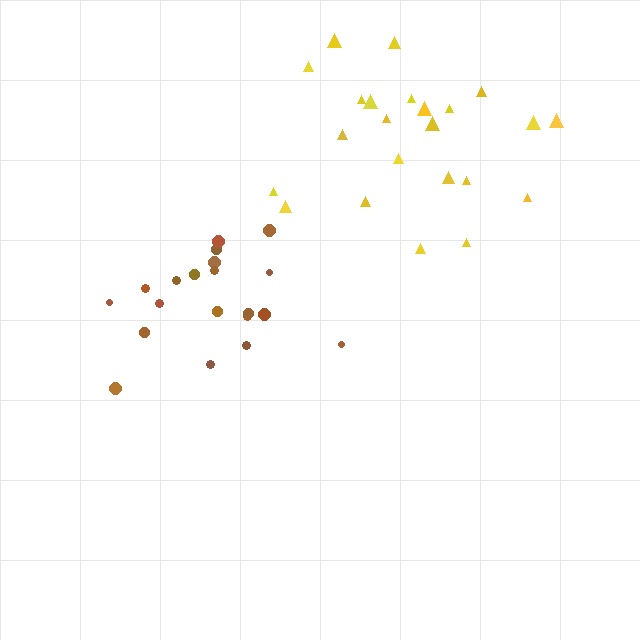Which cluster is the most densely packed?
Brown.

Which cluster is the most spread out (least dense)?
Yellow.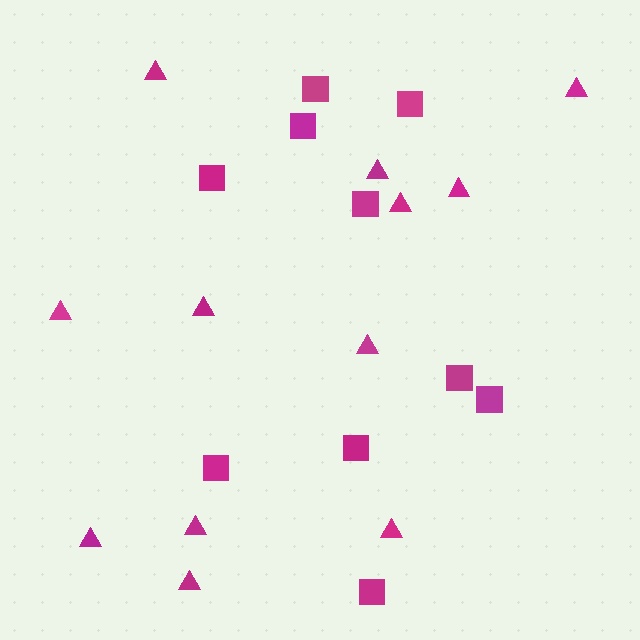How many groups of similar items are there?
There are 2 groups: one group of squares (10) and one group of triangles (12).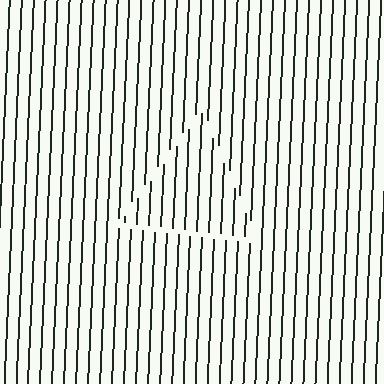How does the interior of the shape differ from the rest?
The interior of the shape contains the same grating, shifted by half a period — the contour is defined by the phase discontinuity where line-ends from the inner and outer gratings abut.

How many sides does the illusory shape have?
3 sides — the line-ends trace a triangle.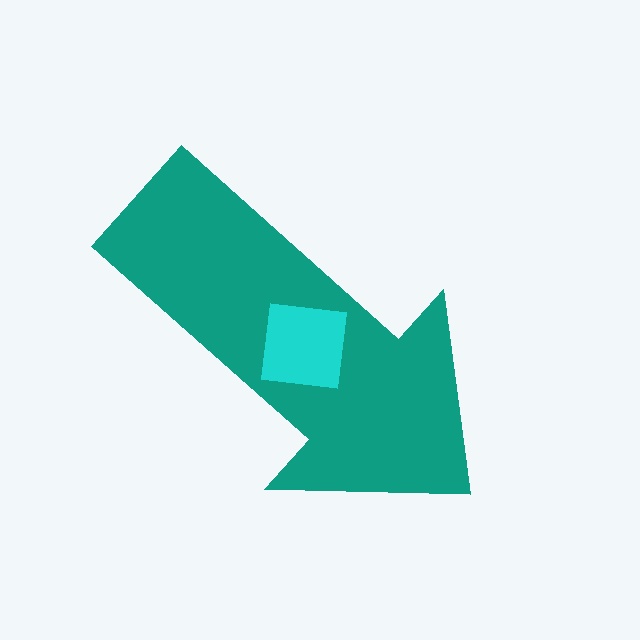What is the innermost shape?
The cyan square.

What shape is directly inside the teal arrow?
The cyan square.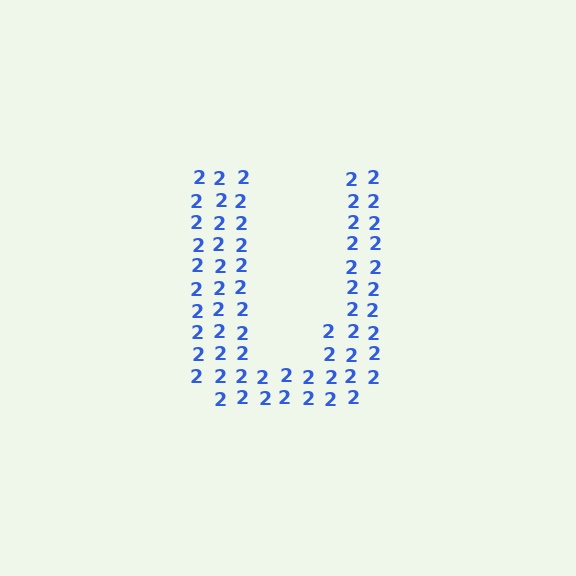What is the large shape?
The large shape is the letter U.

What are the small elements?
The small elements are digit 2's.